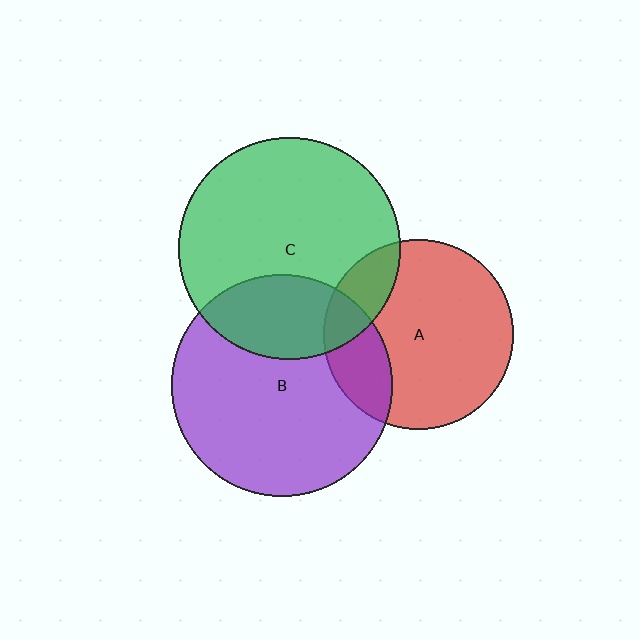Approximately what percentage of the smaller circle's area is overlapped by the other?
Approximately 15%.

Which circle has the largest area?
Circle C (green).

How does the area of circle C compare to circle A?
Approximately 1.4 times.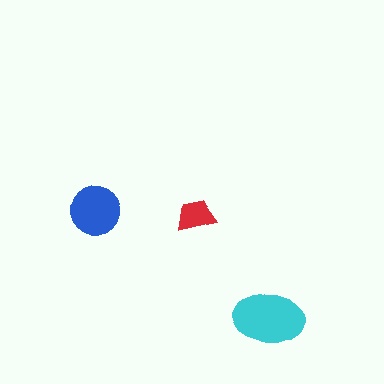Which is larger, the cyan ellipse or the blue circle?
The cyan ellipse.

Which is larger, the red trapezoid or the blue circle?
The blue circle.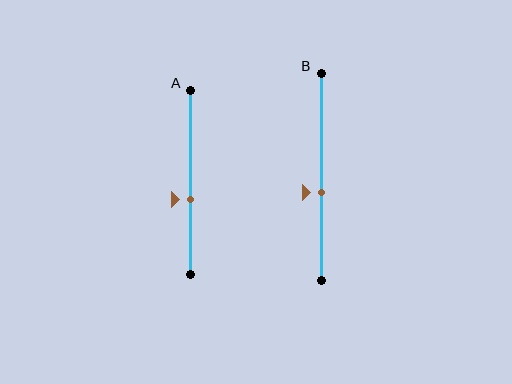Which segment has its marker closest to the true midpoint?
Segment B has its marker closest to the true midpoint.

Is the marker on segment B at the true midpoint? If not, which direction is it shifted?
No, the marker on segment B is shifted downward by about 8% of the segment length.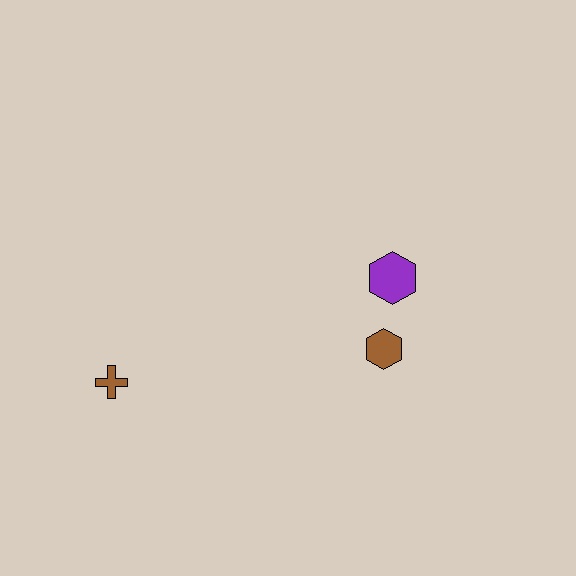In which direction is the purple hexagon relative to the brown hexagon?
The purple hexagon is above the brown hexagon.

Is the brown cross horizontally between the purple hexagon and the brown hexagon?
No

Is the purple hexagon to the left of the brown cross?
No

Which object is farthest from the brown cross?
The purple hexagon is farthest from the brown cross.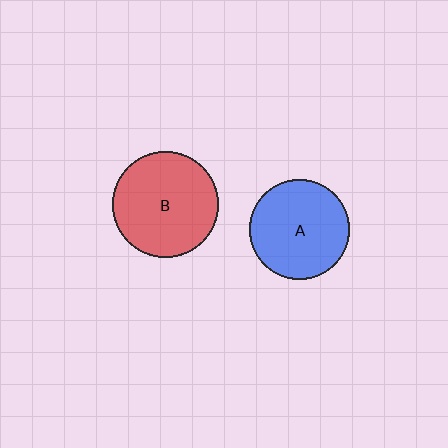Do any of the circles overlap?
No, none of the circles overlap.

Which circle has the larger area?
Circle B (red).